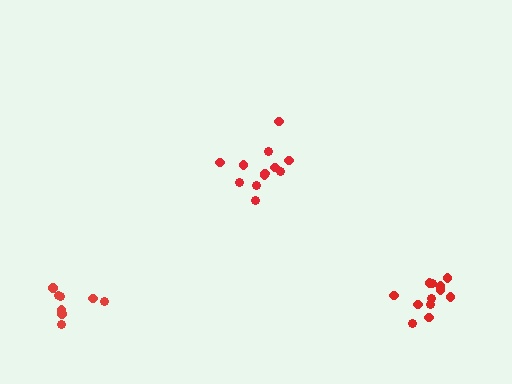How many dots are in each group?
Group 1: 12 dots, Group 2: 8 dots, Group 3: 12 dots (32 total).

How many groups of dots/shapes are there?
There are 3 groups.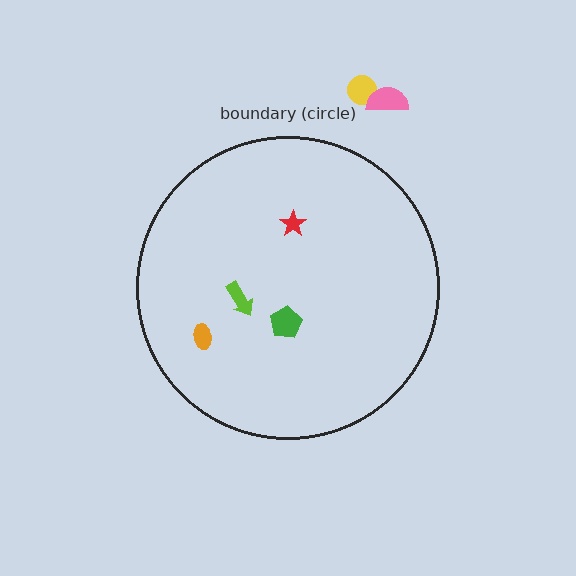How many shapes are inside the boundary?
4 inside, 2 outside.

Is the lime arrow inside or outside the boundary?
Inside.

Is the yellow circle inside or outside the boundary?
Outside.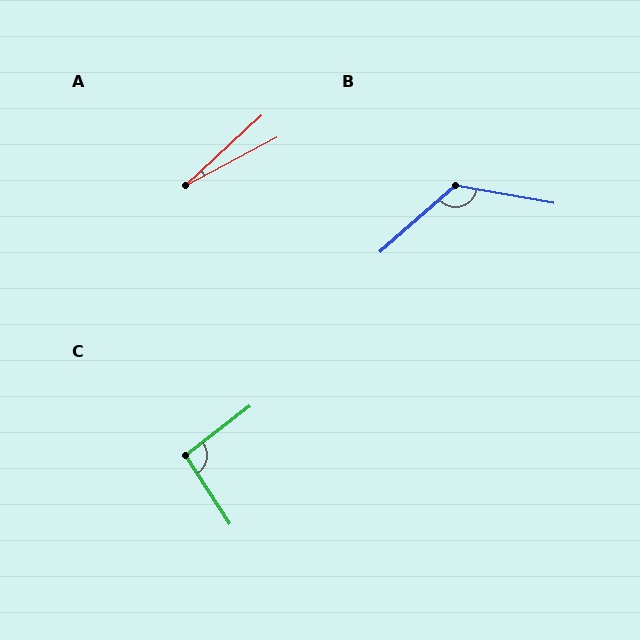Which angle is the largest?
B, at approximately 129 degrees.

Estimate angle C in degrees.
Approximately 94 degrees.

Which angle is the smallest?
A, at approximately 15 degrees.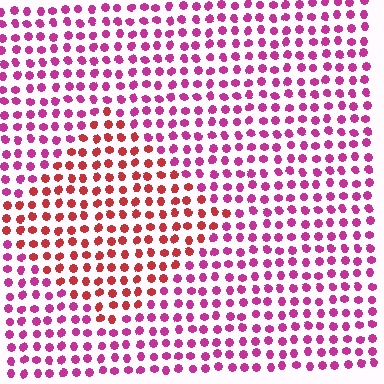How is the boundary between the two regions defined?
The boundary is defined purely by a slight shift in hue (about 39 degrees). Spacing, size, and orientation are identical on both sides.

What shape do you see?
I see a diamond.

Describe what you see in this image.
The image is filled with small magenta elements in a uniform arrangement. A diamond-shaped region is visible where the elements are tinted to a slightly different hue, forming a subtle color boundary.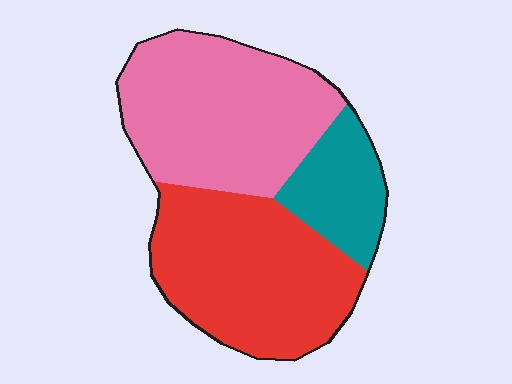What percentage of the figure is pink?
Pink covers about 40% of the figure.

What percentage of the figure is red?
Red covers roughly 40% of the figure.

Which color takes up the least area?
Teal, at roughly 15%.